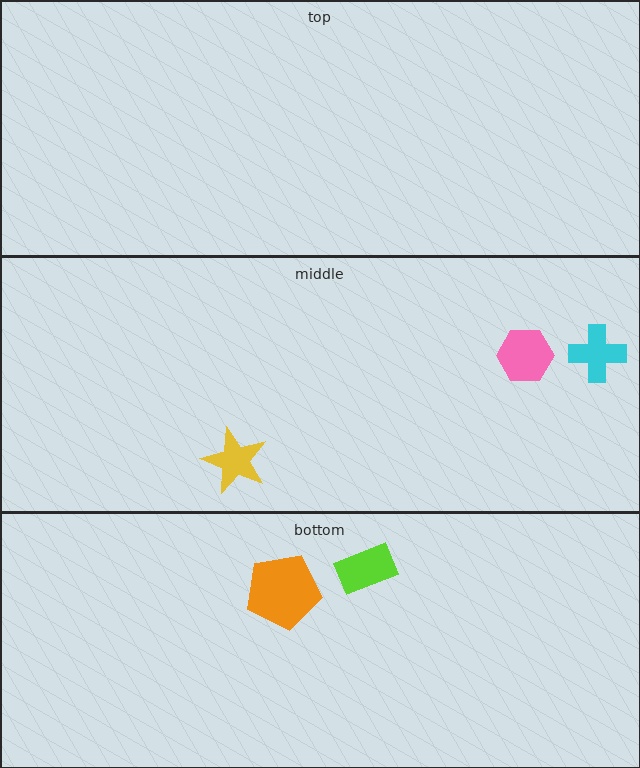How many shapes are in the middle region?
3.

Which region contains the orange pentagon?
The bottom region.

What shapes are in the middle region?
The pink hexagon, the yellow star, the cyan cross.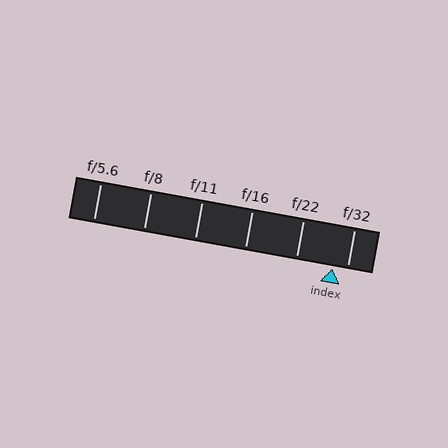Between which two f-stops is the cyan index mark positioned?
The index mark is between f/22 and f/32.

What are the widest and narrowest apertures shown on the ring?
The widest aperture shown is f/5.6 and the narrowest is f/32.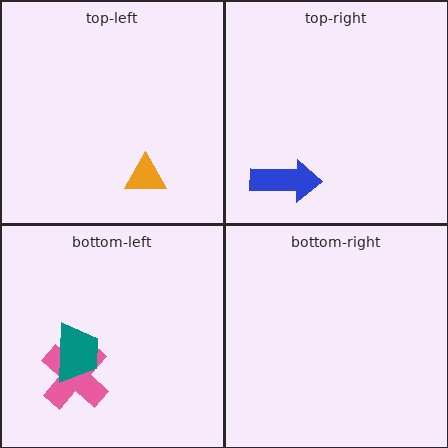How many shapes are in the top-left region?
1.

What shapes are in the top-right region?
The blue arrow.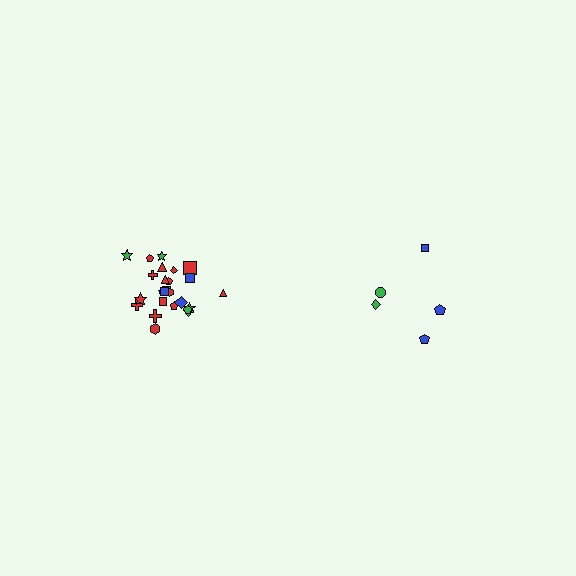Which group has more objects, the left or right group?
The left group.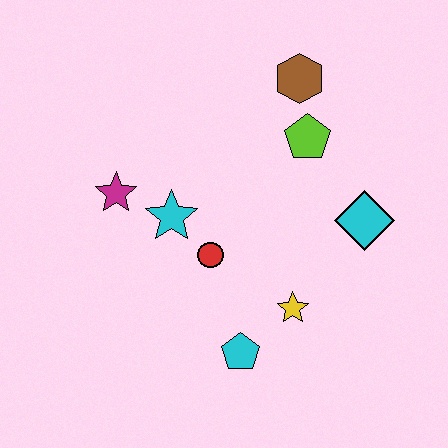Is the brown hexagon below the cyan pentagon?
No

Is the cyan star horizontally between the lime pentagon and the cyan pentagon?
No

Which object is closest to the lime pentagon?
The brown hexagon is closest to the lime pentagon.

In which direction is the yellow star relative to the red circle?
The yellow star is to the right of the red circle.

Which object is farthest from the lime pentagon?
The cyan pentagon is farthest from the lime pentagon.